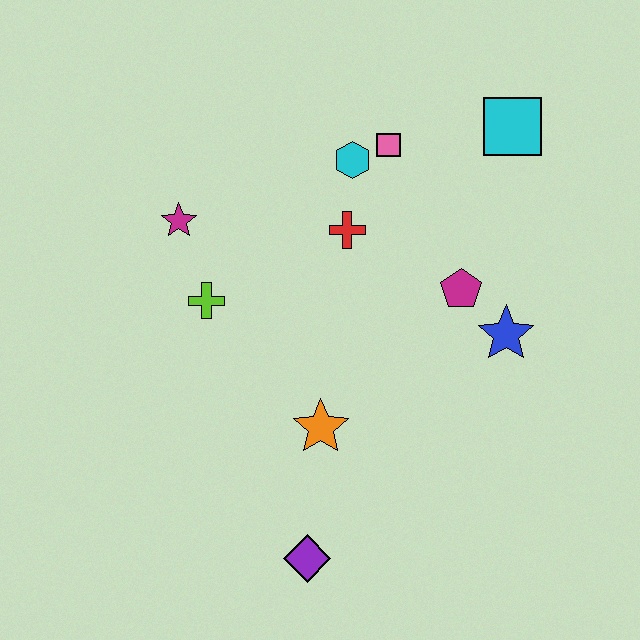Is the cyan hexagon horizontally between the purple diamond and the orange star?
No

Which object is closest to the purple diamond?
The orange star is closest to the purple diamond.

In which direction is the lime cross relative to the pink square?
The lime cross is to the left of the pink square.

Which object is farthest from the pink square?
The purple diamond is farthest from the pink square.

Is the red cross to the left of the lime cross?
No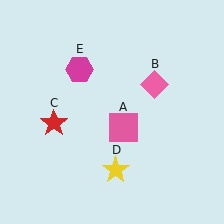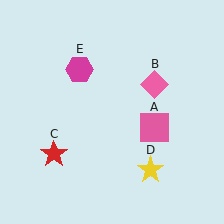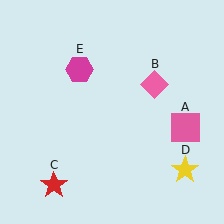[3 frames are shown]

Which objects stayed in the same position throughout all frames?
Pink diamond (object B) and magenta hexagon (object E) remained stationary.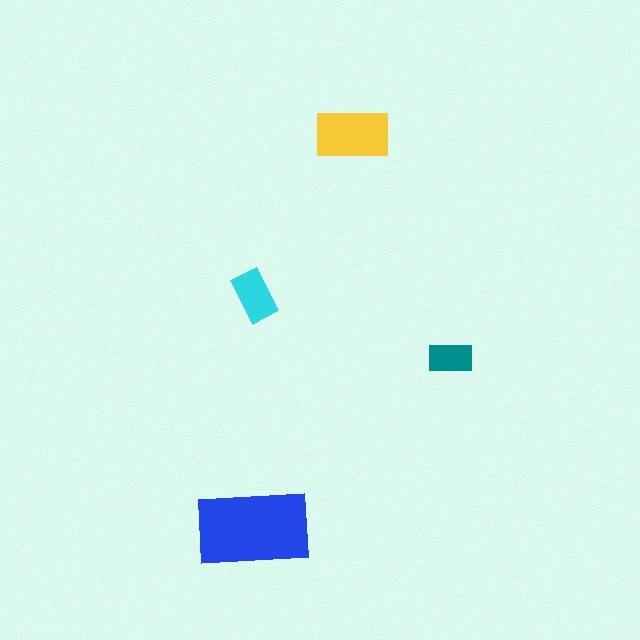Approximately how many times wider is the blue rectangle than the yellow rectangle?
About 1.5 times wider.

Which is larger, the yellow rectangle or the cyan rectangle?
The yellow one.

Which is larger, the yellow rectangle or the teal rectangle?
The yellow one.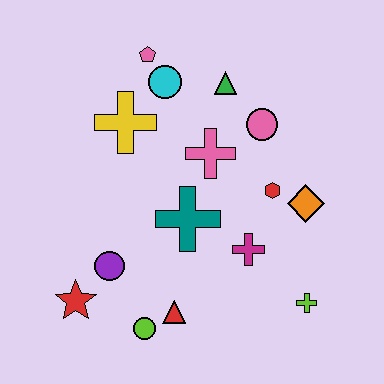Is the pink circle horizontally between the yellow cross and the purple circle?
No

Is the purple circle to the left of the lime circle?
Yes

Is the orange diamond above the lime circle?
Yes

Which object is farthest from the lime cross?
The pink pentagon is farthest from the lime cross.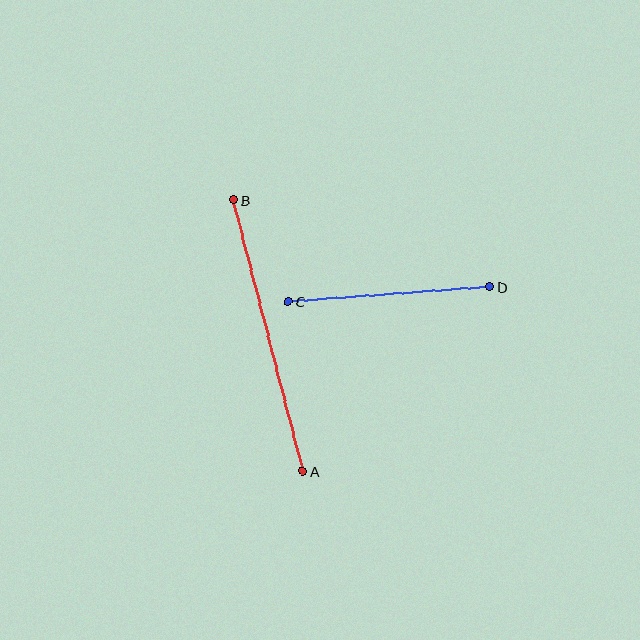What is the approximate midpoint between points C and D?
The midpoint is at approximately (389, 295) pixels.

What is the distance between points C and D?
The distance is approximately 202 pixels.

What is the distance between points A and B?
The distance is approximately 280 pixels.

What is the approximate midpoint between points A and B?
The midpoint is at approximately (268, 336) pixels.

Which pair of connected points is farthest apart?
Points A and B are farthest apart.